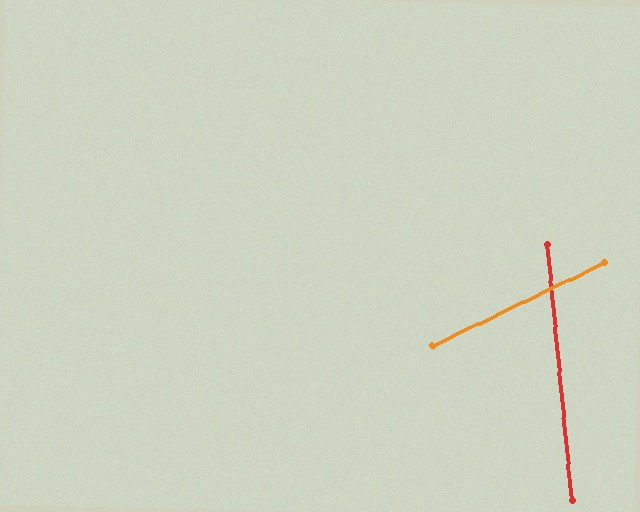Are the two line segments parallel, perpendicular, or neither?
Neither parallel nor perpendicular — they differ by about 70°.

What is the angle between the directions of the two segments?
Approximately 70 degrees.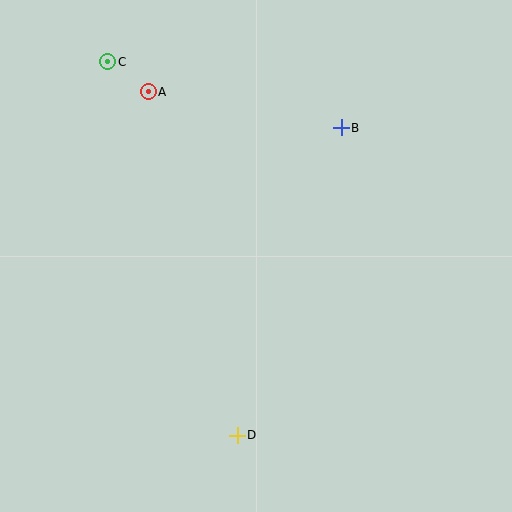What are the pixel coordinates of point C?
Point C is at (108, 62).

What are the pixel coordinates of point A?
Point A is at (148, 92).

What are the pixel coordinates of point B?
Point B is at (341, 128).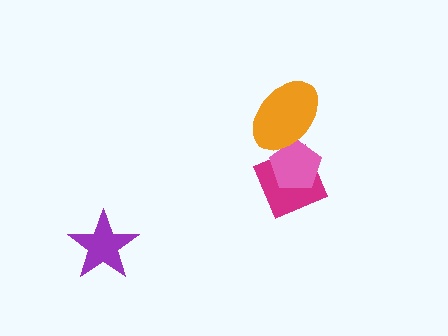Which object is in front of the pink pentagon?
The orange ellipse is in front of the pink pentagon.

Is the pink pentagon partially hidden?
Yes, it is partially covered by another shape.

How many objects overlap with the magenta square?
1 object overlaps with the magenta square.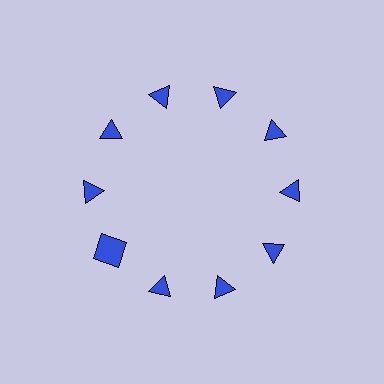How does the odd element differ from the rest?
It has a different shape: square instead of triangle.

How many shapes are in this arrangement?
There are 10 shapes arranged in a ring pattern.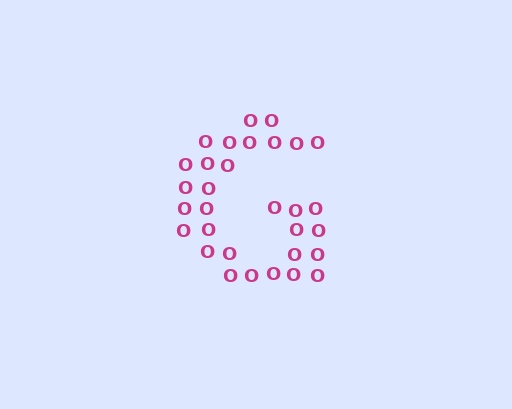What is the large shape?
The large shape is the letter G.